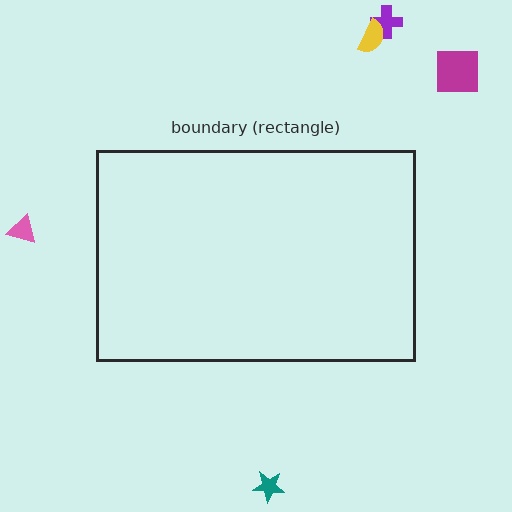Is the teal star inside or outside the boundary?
Outside.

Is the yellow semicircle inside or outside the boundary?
Outside.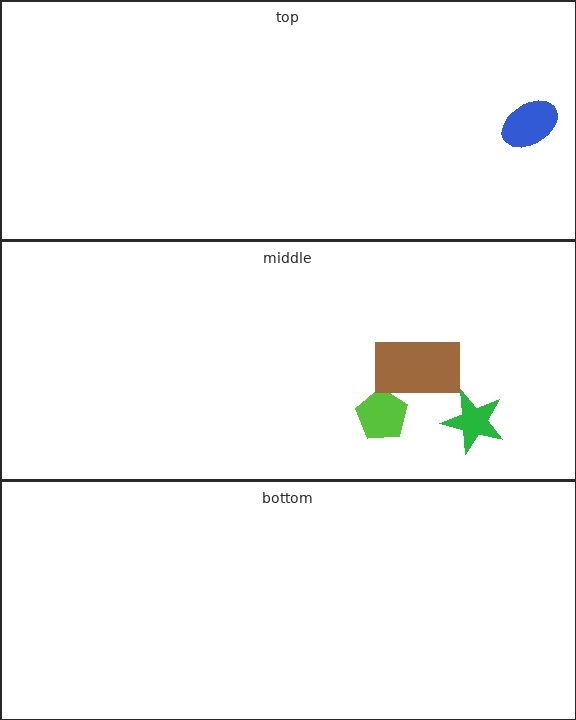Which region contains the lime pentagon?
The middle region.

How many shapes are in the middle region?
3.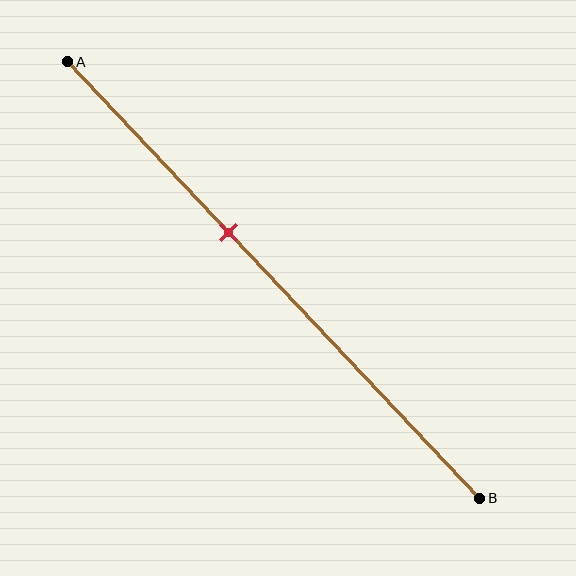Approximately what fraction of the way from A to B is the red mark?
The red mark is approximately 40% of the way from A to B.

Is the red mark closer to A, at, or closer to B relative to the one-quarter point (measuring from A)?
The red mark is closer to point B than the one-quarter point of segment AB.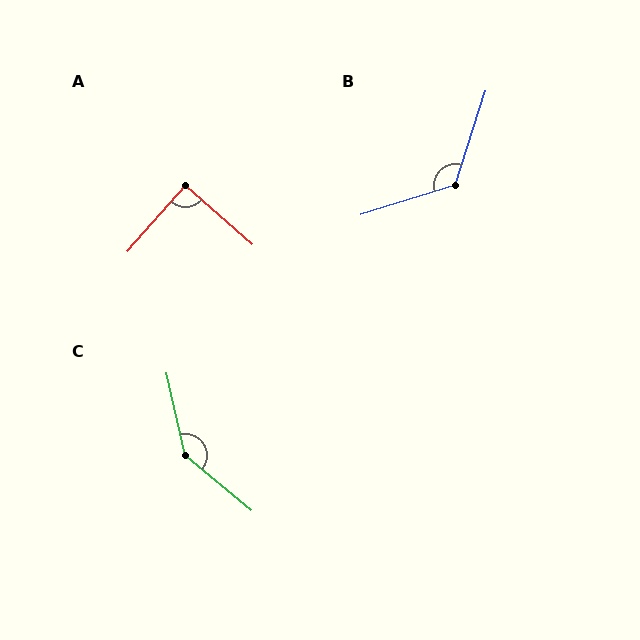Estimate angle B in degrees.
Approximately 125 degrees.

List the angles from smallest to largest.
A (90°), B (125°), C (142°).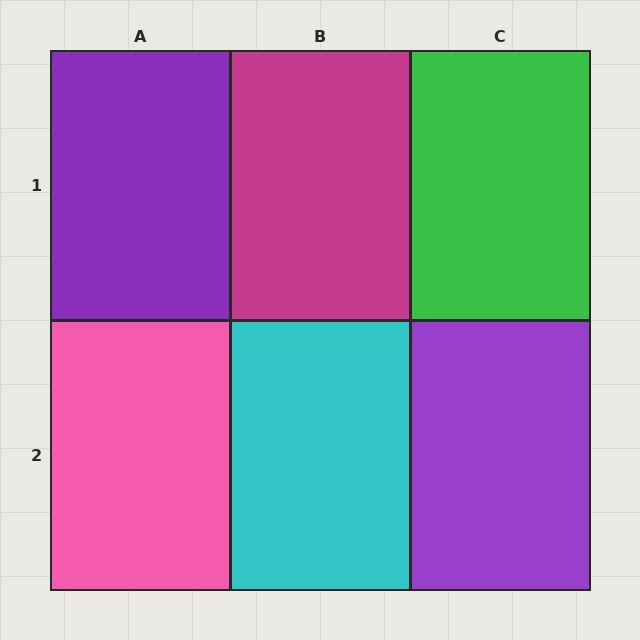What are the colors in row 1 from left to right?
Purple, magenta, green.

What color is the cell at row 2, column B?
Cyan.